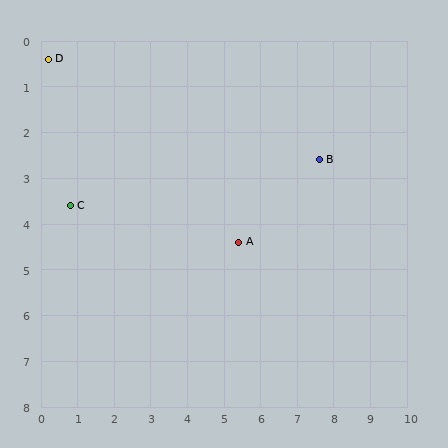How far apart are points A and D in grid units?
Points A and D are about 6.6 grid units apart.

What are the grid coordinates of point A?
Point A is at approximately (5.4, 4.4).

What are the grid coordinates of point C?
Point C is at approximately (0.8, 3.6).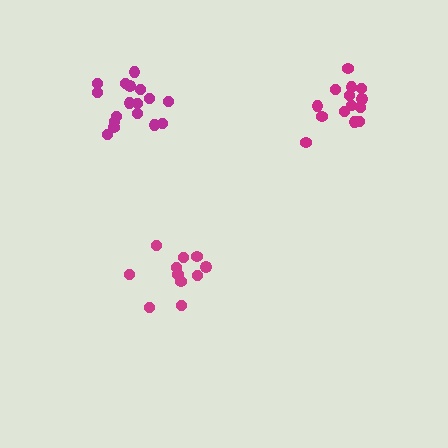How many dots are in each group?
Group 1: 11 dots, Group 2: 17 dots, Group 3: 14 dots (42 total).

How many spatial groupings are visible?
There are 3 spatial groupings.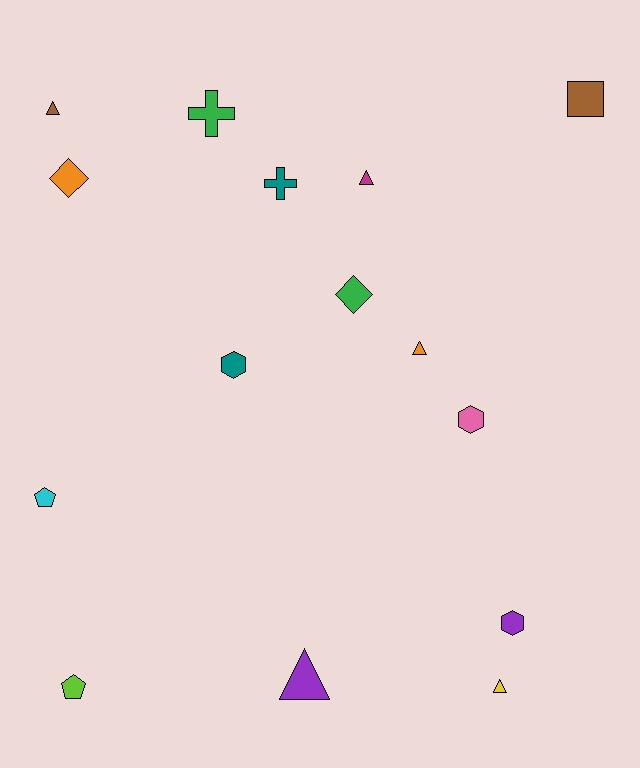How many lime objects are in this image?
There is 1 lime object.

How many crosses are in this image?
There are 2 crosses.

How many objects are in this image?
There are 15 objects.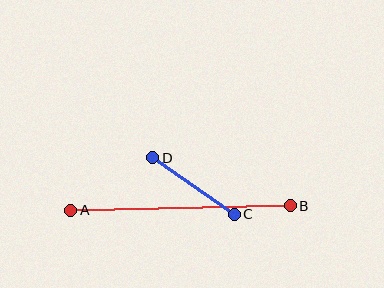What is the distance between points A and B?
The distance is approximately 219 pixels.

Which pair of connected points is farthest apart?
Points A and B are farthest apart.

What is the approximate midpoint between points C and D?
The midpoint is at approximately (194, 186) pixels.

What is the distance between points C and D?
The distance is approximately 99 pixels.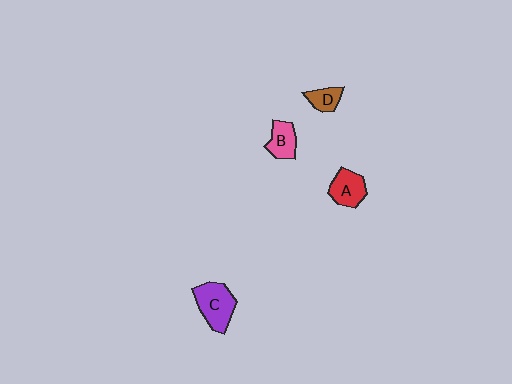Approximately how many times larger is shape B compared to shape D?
Approximately 1.4 times.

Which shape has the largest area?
Shape C (purple).